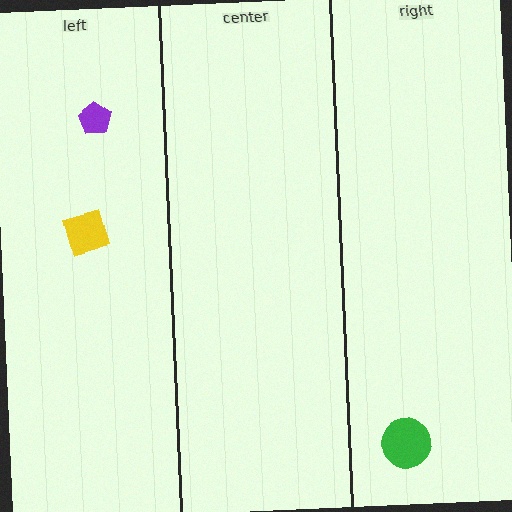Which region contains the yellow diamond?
The left region.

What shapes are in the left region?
The purple pentagon, the yellow diamond.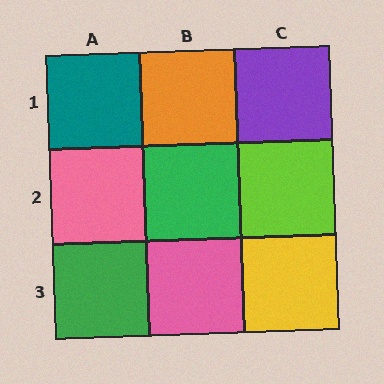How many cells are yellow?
1 cell is yellow.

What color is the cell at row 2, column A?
Pink.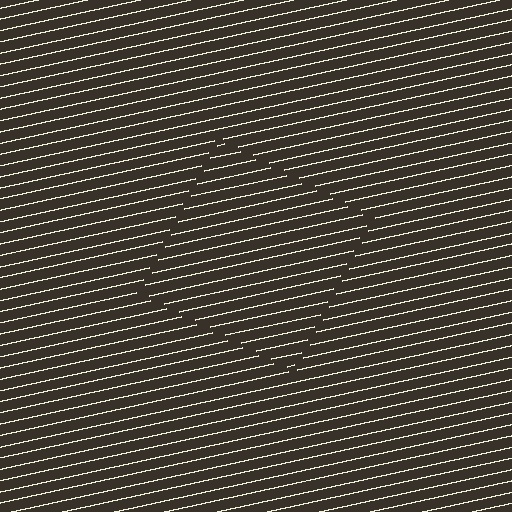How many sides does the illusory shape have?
4 sides — the line-ends trace a square.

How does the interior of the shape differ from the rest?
The interior of the shape contains the same grating, shifted by half a period — the contour is defined by the phase discontinuity where line-ends from the inner and outer gratings abut.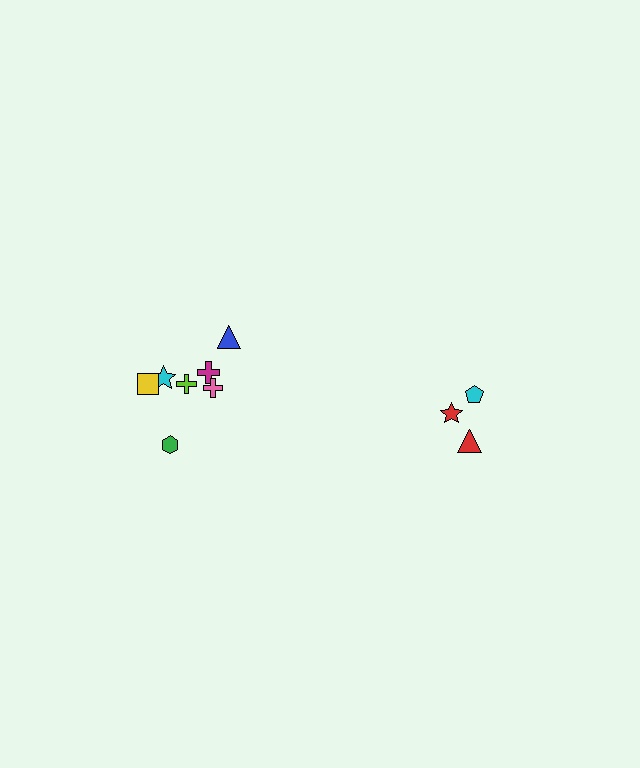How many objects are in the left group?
There are 7 objects.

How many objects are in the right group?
There are 3 objects.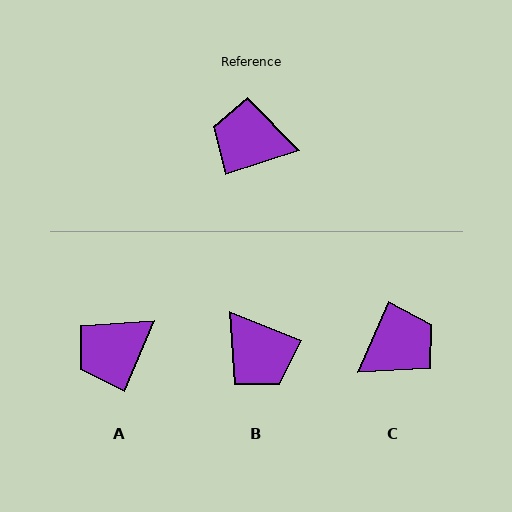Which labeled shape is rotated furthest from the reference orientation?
B, about 140 degrees away.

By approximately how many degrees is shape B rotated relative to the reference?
Approximately 140 degrees counter-clockwise.